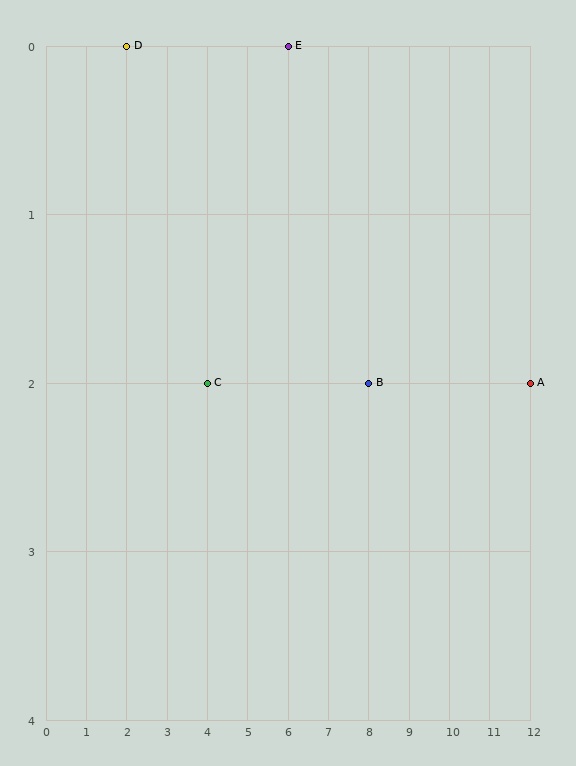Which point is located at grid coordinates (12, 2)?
Point A is at (12, 2).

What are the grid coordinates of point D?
Point D is at grid coordinates (2, 0).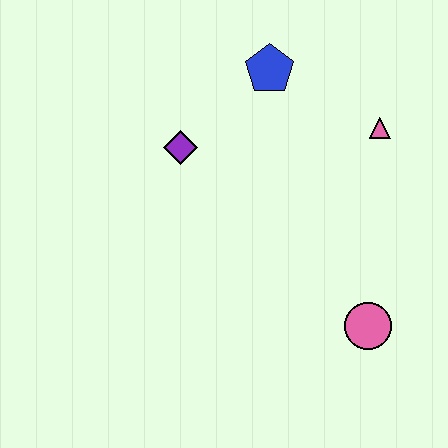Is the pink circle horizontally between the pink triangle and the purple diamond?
Yes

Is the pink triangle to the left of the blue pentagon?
No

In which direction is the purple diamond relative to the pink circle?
The purple diamond is to the left of the pink circle.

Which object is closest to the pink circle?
The pink triangle is closest to the pink circle.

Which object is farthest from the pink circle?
The blue pentagon is farthest from the pink circle.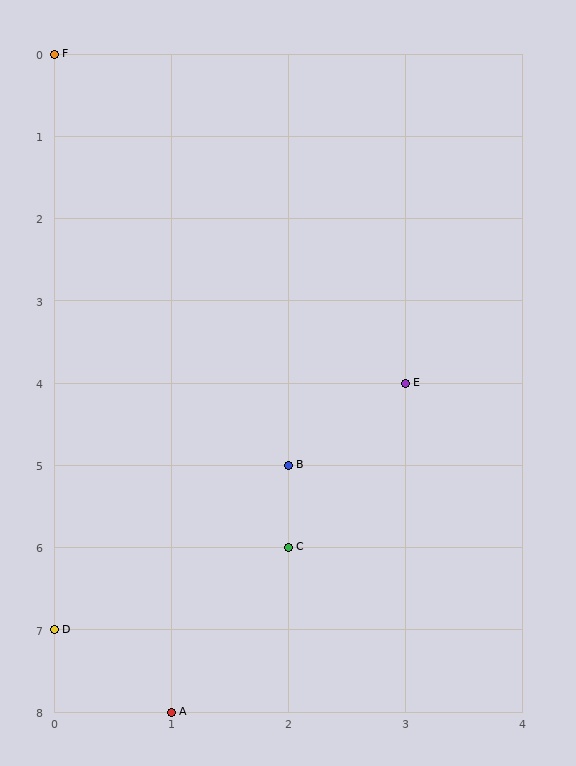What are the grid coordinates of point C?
Point C is at grid coordinates (2, 6).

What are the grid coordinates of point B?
Point B is at grid coordinates (2, 5).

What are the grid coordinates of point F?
Point F is at grid coordinates (0, 0).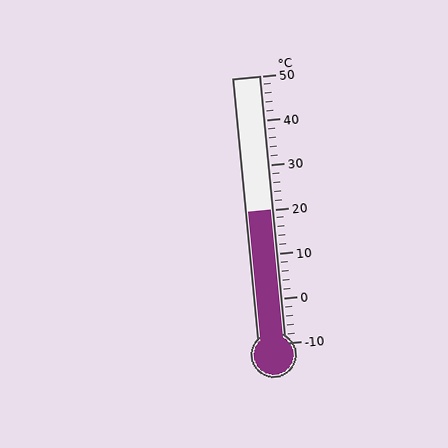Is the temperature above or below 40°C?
The temperature is below 40°C.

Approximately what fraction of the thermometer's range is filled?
The thermometer is filled to approximately 50% of its range.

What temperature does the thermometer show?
The thermometer shows approximately 20°C.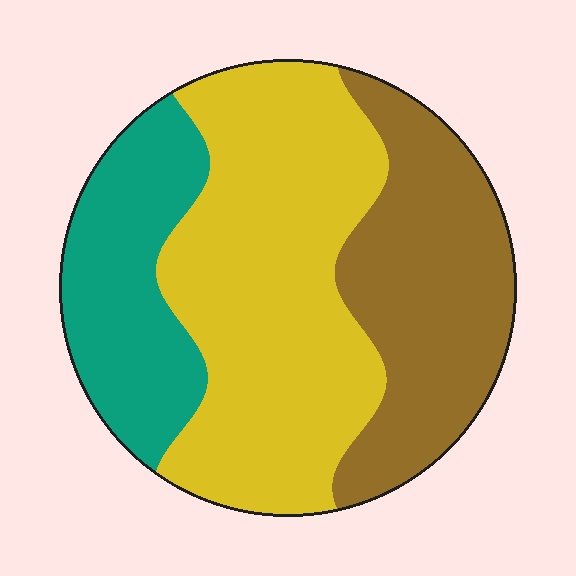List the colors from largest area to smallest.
From largest to smallest: yellow, brown, teal.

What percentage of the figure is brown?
Brown covers 30% of the figure.